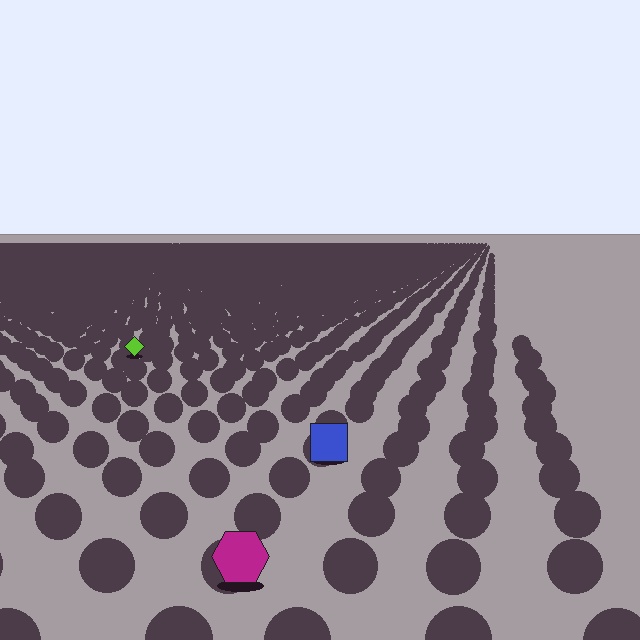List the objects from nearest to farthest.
From nearest to farthest: the magenta hexagon, the blue square, the lime diamond.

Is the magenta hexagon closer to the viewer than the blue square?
Yes. The magenta hexagon is closer — you can tell from the texture gradient: the ground texture is coarser near it.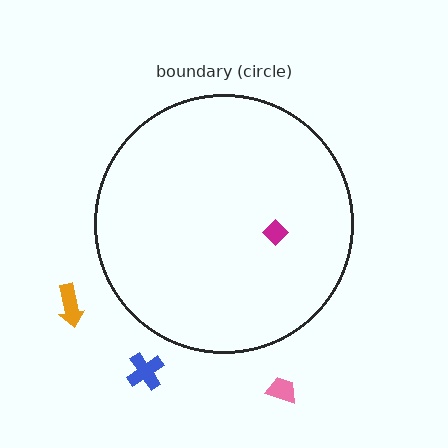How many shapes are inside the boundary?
1 inside, 3 outside.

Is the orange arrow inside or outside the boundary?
Outside.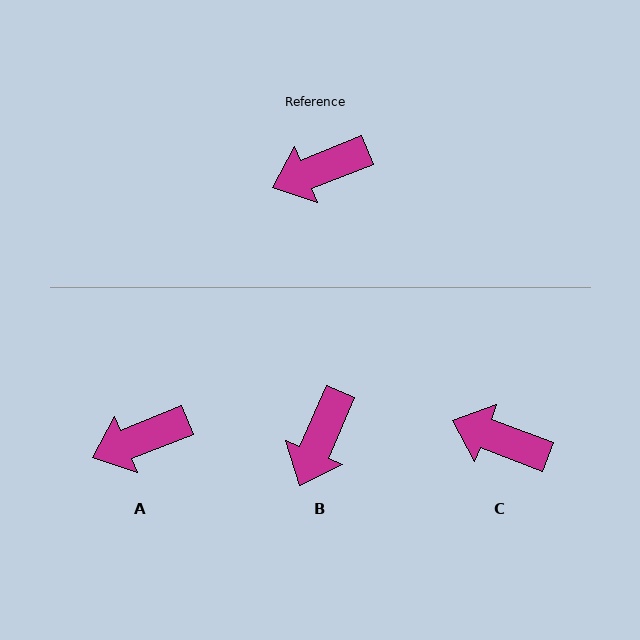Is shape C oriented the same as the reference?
No, it is off by about 43 degrees.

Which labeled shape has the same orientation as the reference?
A.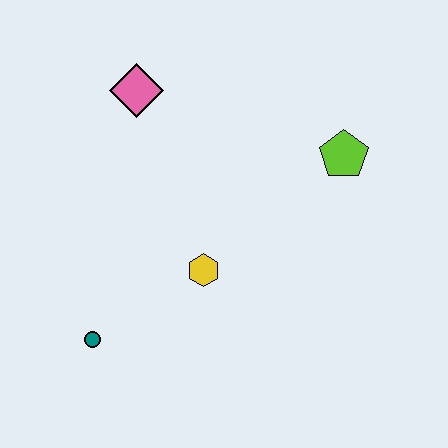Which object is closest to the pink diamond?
The yellow hexagon is closest to the pink diamond.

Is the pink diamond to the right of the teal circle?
Yes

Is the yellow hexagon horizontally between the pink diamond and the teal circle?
No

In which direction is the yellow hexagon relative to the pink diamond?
The yellow hexagon is below the pink diamond.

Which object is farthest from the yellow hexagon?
The pink diamond is farthest from the yellow hexagon.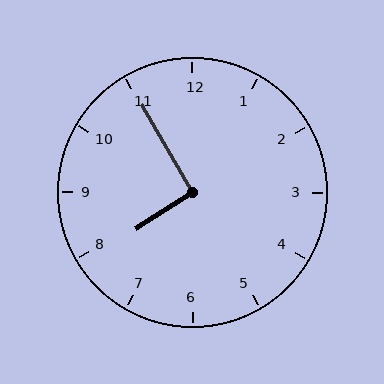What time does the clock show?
7:55.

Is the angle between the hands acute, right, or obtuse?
It is right.